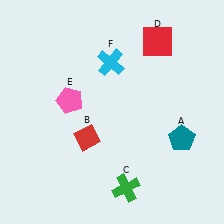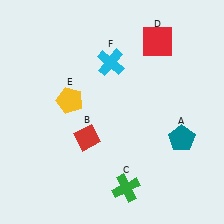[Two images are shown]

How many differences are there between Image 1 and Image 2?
There is 1 difference between the two images.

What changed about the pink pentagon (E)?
In Image 1, E is pink. In Image 2, it changed to yellow.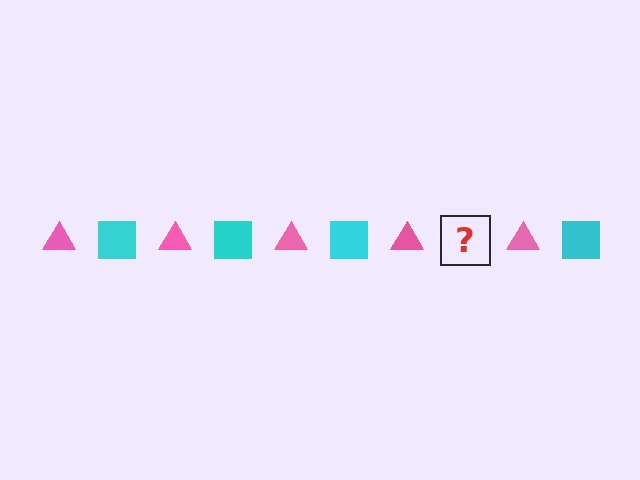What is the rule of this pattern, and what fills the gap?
The rule is that the pattern alternates between pink triangle and cyan square. The gap should be filled with a cyan square.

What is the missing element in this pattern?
The missing element is a cyan square.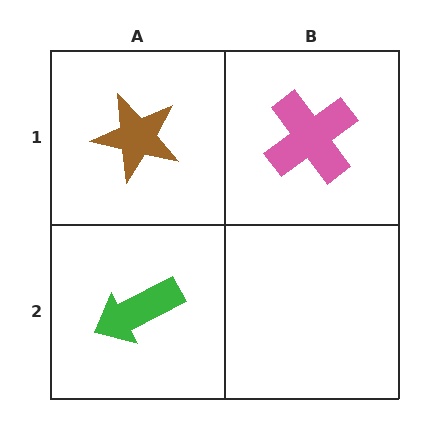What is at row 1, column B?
A pink cross.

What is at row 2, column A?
A green arrow.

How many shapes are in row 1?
2 shapes.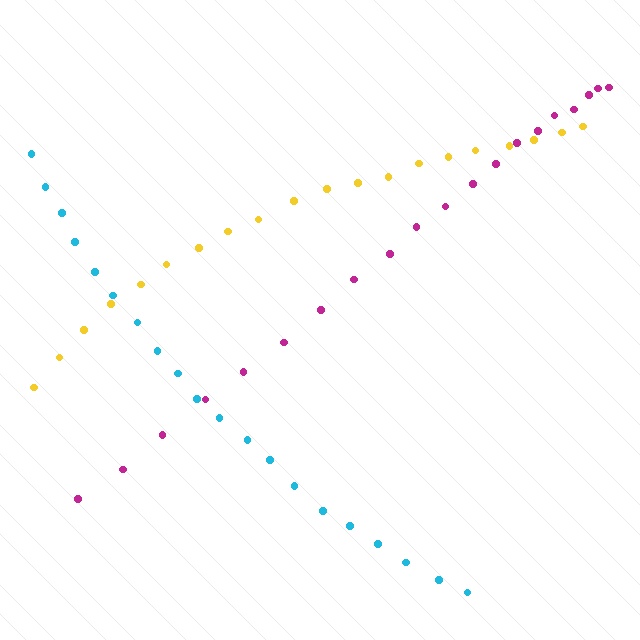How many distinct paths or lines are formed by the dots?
There are 3 distinct paths.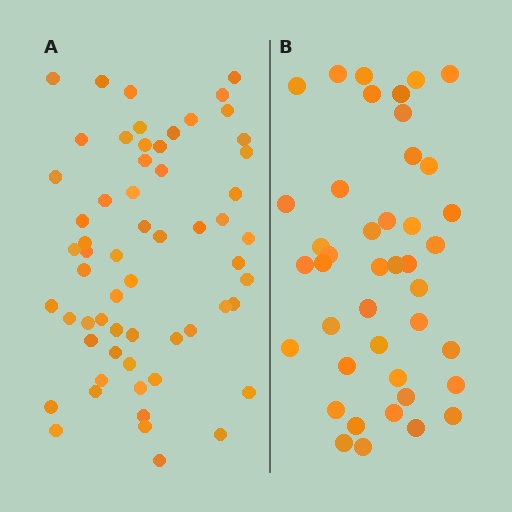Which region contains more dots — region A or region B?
Region A (the left region) has more dots.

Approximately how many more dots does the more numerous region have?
Region A has approximately 20 more dots than region B.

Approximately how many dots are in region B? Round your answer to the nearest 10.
About 40 dots. (The exact count is 42, which rounds to 40.)